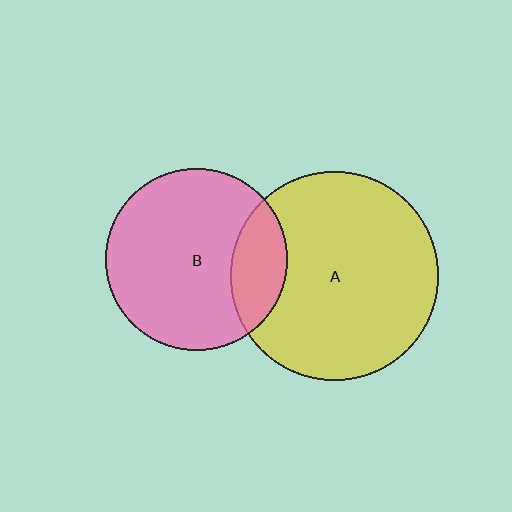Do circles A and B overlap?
Yes.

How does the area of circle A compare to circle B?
Approximately 1.3 times.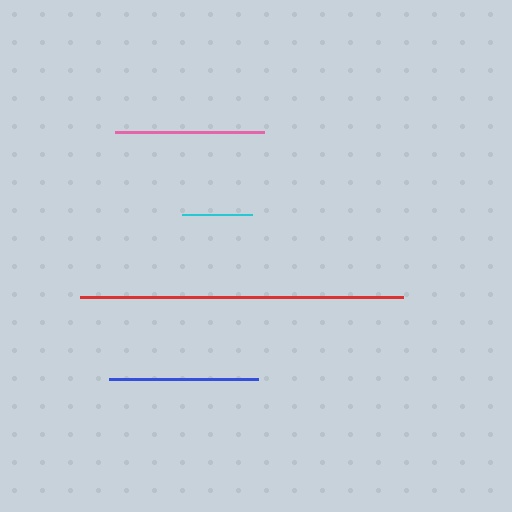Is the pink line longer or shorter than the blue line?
The pink line is longer than the blue line.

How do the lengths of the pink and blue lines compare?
The pink and blue lines are approximately the same length.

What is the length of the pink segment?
The pink segment is approximately 149 pixels long.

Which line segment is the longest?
The red line is the longest at approximately 323 pixels.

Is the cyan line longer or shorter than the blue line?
The blue line is longer than the cyan line.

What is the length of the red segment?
The red segment is approximately 323 pixels long.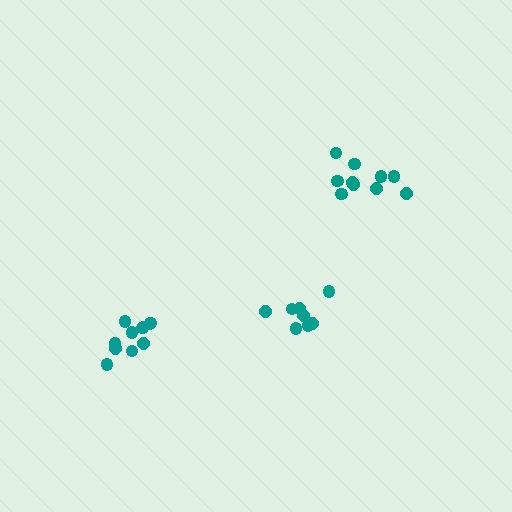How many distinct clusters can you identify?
There are 3 distinct clusters.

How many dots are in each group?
Group 1: 8 dots, Group 2: 11 dots, Group 3: 10 dots (29 total).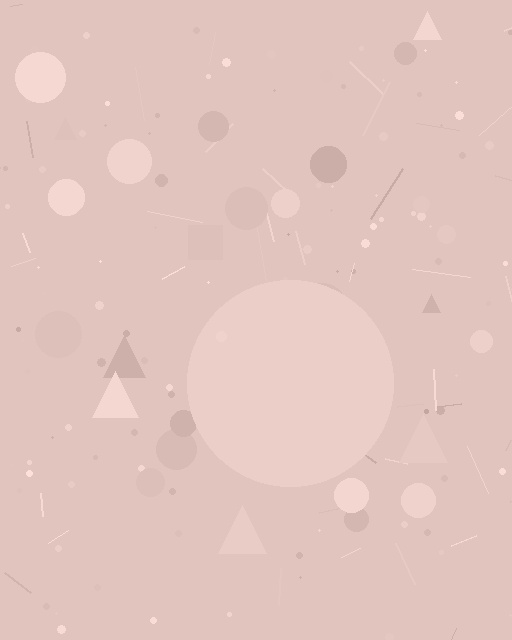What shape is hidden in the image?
A circle is hidden in the image.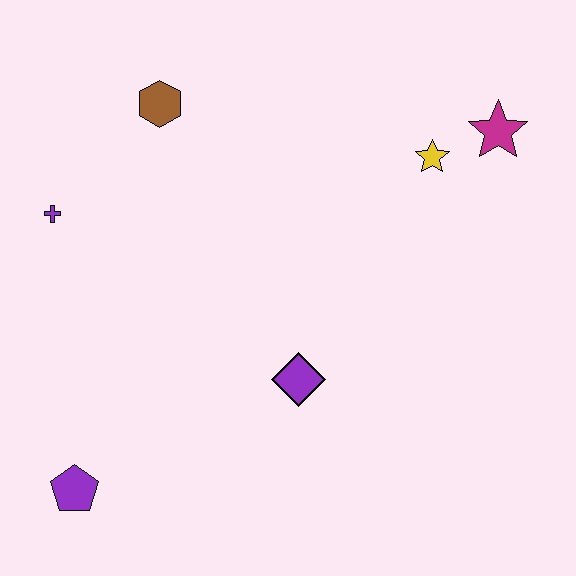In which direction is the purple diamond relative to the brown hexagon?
The purple diamond is below the brown hexagon.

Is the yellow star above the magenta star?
No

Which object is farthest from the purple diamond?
The magenta star is farthest from the purple diamond.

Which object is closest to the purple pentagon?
The purple diamond is closest to the purple pentagon.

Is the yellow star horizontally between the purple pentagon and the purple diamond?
No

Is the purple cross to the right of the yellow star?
No